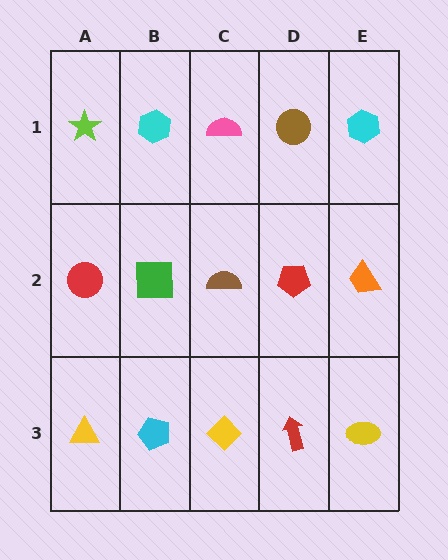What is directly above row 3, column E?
An orange trapezoid.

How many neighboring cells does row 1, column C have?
3.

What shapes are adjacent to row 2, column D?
A brown circle (row 1, column D), a red arrow (row 3, column D), a brown semicircle (row 2, column C), an orange trapezoid (row 2, column E).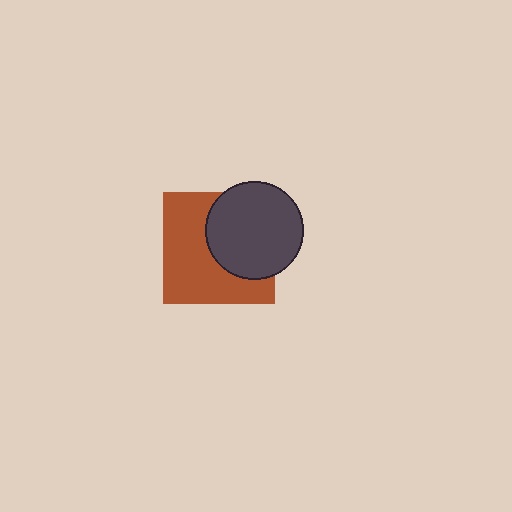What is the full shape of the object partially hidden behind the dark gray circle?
The partially hidden object is a brown square.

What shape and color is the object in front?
The object in front is a dark gray circle.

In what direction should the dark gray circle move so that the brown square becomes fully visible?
The dark gray circle should move right. That is the shortest direction to clear the overlap and leave the brown square fully visible.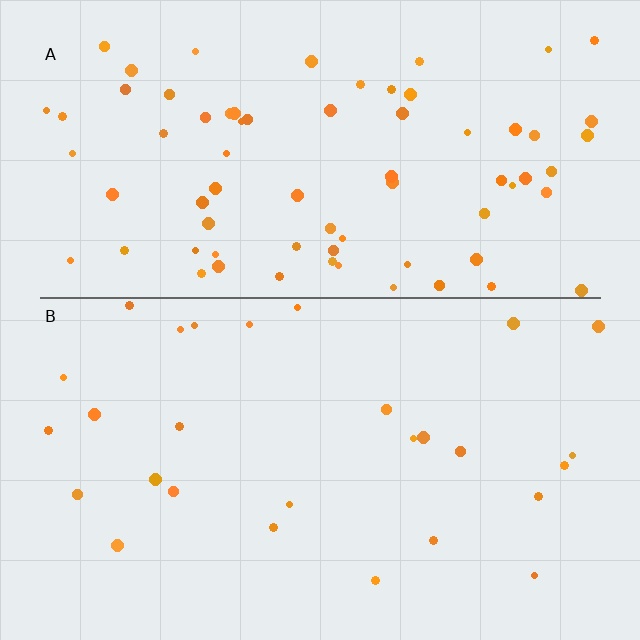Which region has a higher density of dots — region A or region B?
A (the top).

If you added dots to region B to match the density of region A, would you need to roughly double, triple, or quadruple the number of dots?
Approximately triple.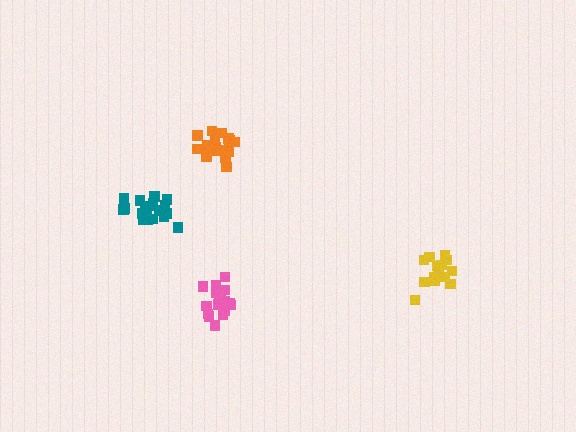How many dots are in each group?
Group 1: 19 dots, Group 2: 15 dots, Group 3: 21 dots, Group 4: 17 dots (72 total).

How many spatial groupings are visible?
There are 4 spatial groupings.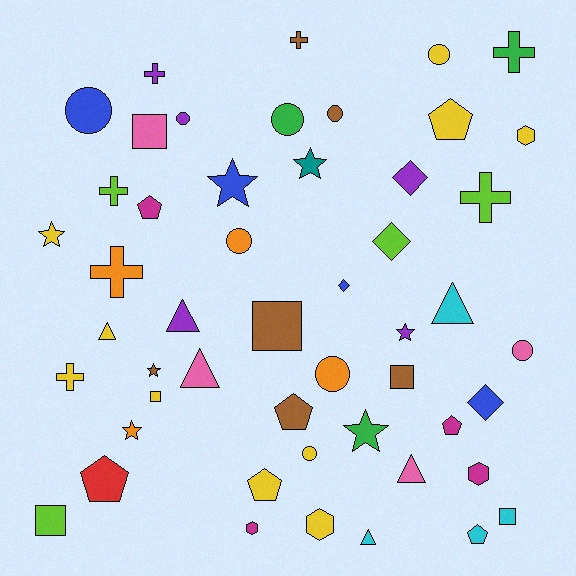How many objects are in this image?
There are 50 objects.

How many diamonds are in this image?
There are 4 diamonds.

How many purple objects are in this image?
There are 5 purple objects.